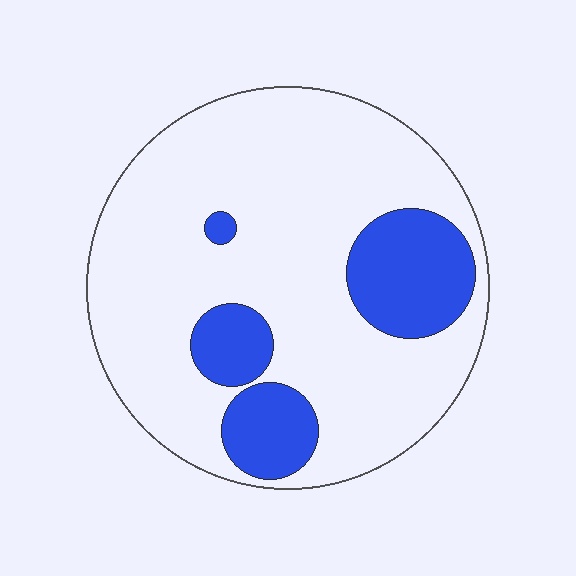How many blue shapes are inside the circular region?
4.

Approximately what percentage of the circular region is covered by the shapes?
Approximately 20%.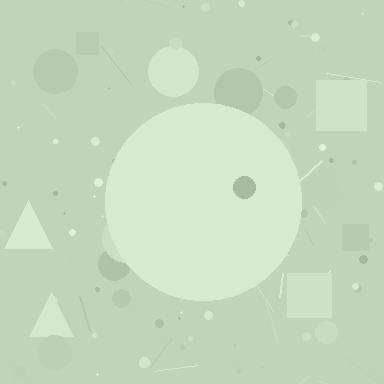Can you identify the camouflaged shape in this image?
The camouflaged shape is a circle.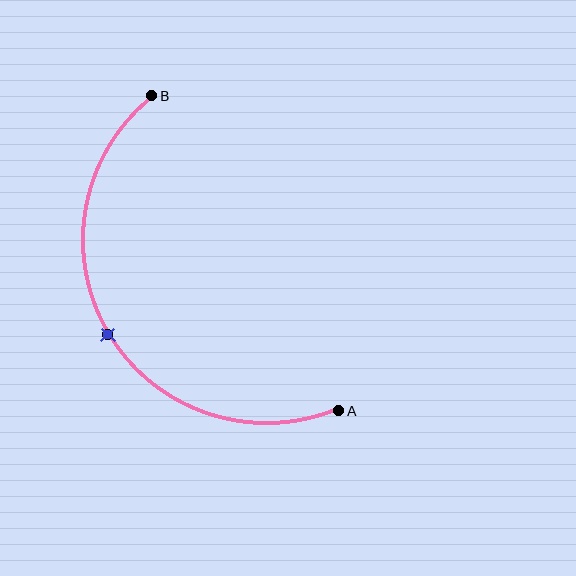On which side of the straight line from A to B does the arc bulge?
The arc bulges to the left of the straight line connecting A and B.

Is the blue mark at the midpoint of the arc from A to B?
Yes. The blue mark lies on the arc at equal arc-length from both A and B — it is the arc midpoint.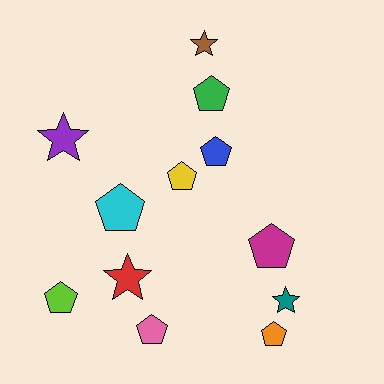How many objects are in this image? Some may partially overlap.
There are 12 objects.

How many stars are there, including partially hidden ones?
There are 4 stars.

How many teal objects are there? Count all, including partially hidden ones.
There is 1 teal object.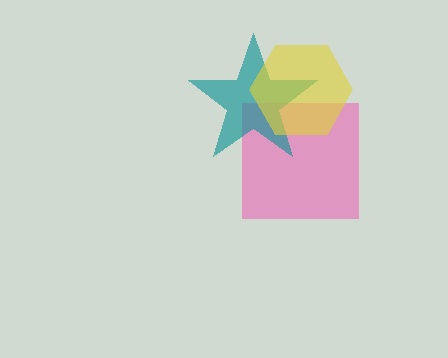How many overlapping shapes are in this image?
There are 3 overlapping shapes in the image.